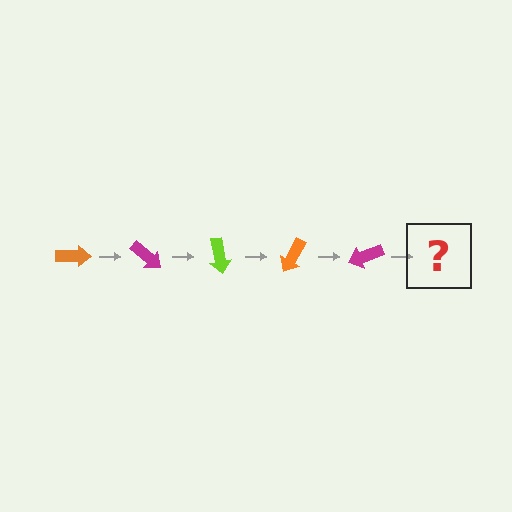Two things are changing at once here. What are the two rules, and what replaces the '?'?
The two rules are that it rotates 40 degrees each step and the color cycles through orange, magenta, and lime. The '?' should be a lime arrow, rotated 200 degrees from the start.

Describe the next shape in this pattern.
It should be a lime arrow, rotated 200 degrees from the start.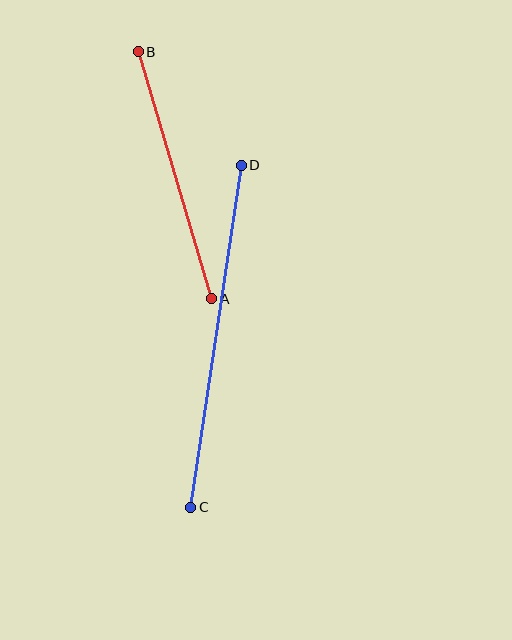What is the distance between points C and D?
The distance is approximately 346 pixels.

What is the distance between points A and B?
The distance is approximately 258 pixels.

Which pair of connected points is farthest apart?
Points C and D are farthest apart.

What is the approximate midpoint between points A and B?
The midpoint is at approximately (175, 175) pixels.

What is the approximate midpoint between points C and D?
The midpoint is at approximately (216, 336) pixels.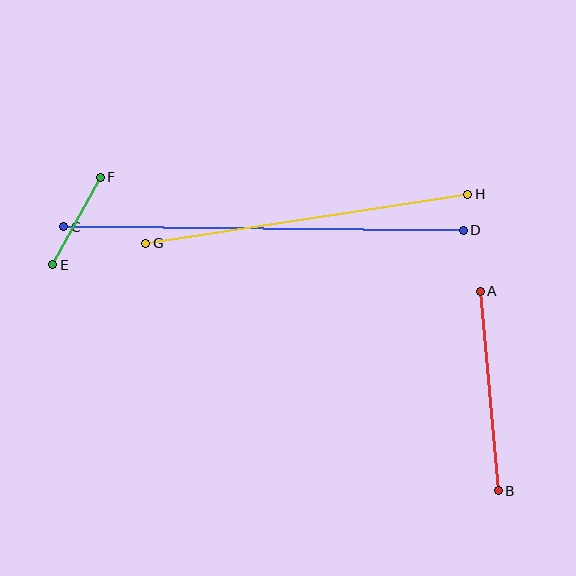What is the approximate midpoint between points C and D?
The midpoint is at approximately (263, 229) pixels.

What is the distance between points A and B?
The distance is approximately 200 pixels.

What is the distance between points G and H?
The distance is approximately 326 pixels.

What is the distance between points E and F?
The distance is approximately 99 pixels.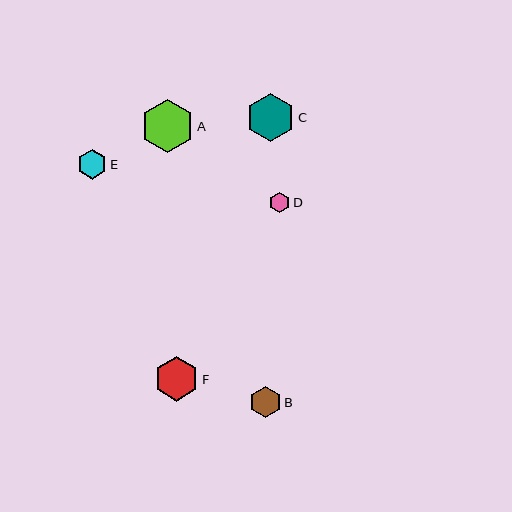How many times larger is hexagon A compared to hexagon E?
Hexagon A is approximately 1.8 times the size of hexagon E.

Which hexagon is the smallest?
Hexagon D is the smallest with a size of approximately 21 pixels.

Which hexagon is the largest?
Hexagon A is the largest with a size of approximately 53 pixels.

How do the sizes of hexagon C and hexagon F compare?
Hexagon C and hexagon F are approximately the same size.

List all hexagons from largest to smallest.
From largest to smallest: A, C, F, B, E, D.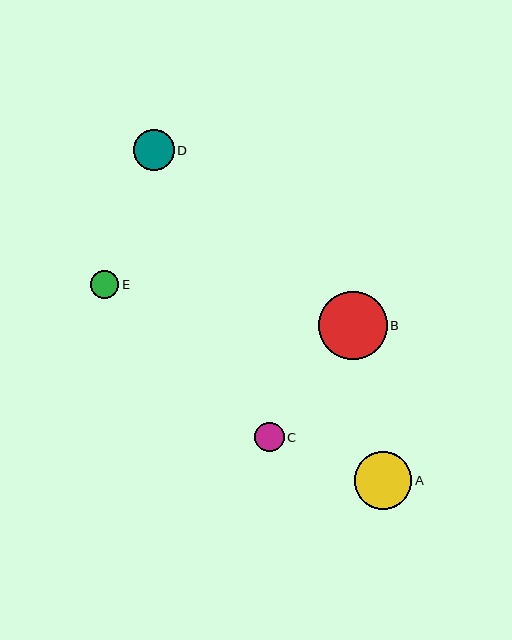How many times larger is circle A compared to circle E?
Circle A is approximately 2.0 times the size of circle E.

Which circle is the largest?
Circle B is the largest with a size of approximately 68 pixels.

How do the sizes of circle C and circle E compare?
Circle C and circle E are approximately the same size.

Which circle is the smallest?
Circle E is the smallest with a size of approximately 28 pixels.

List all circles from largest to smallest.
From largest to smallest: B, A, D, C, E.